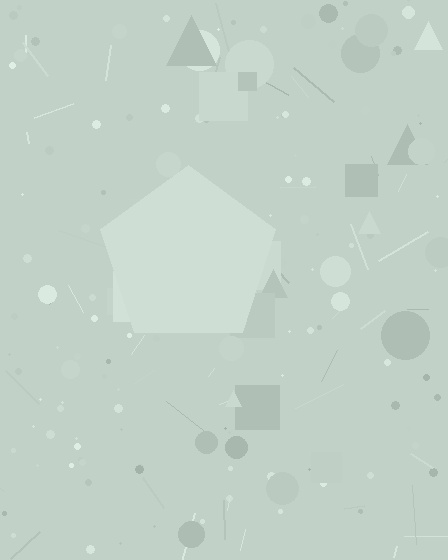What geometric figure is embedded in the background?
A pentagon is embedded in the background.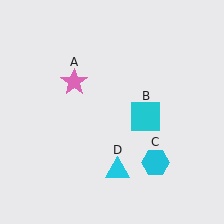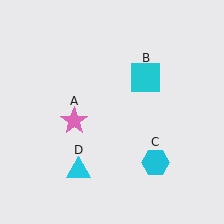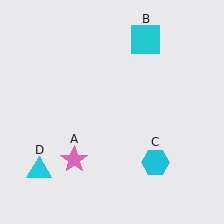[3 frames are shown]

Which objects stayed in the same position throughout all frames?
Cyan hexagon (object C) remained stationary.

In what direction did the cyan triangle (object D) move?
The cyan triangle (object D) moved left.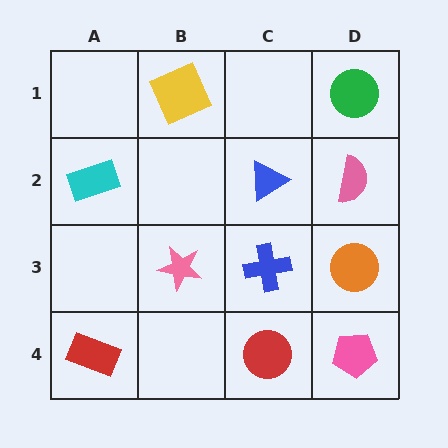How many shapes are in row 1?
2 shapes.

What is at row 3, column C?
A blue cross.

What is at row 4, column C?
A red circle.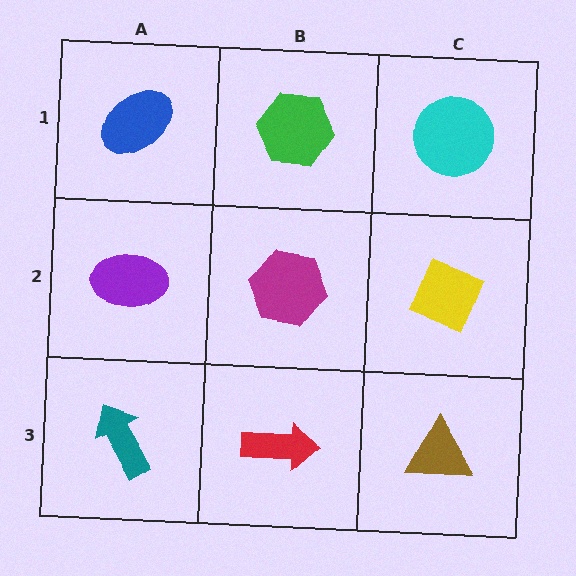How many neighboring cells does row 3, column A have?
2.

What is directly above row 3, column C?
A yellow diamond.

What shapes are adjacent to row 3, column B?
A magenta hexagon (row 2, column B), a teal arrow (row 3, column A), a brown triangle (row 3, column C).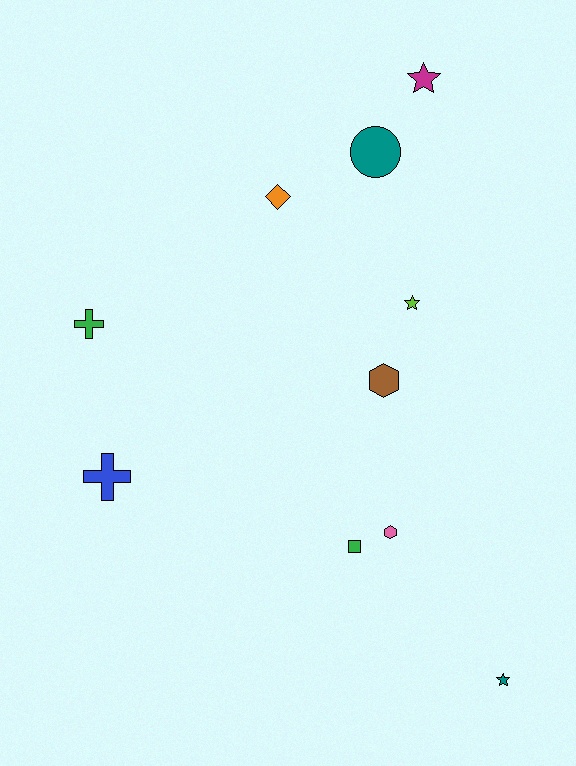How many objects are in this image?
There are 10 objects.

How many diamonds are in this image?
There is 1 diamond.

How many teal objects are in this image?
There are 2 teal objects.